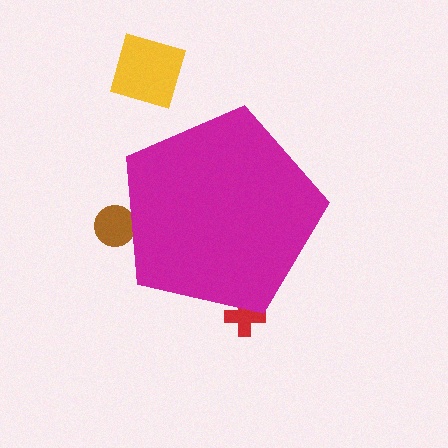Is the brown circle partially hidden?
Yes, the brown circle is partially hidden behind the magenta pentagon.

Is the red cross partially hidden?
Yes, the red cross is partially hidden behind the magenta pentagon.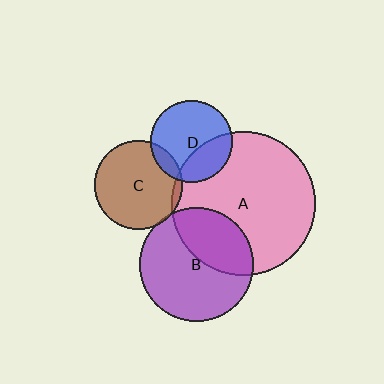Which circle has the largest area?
Circle A (pink).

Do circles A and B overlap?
Yes.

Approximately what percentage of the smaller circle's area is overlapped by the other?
Approximately 35%.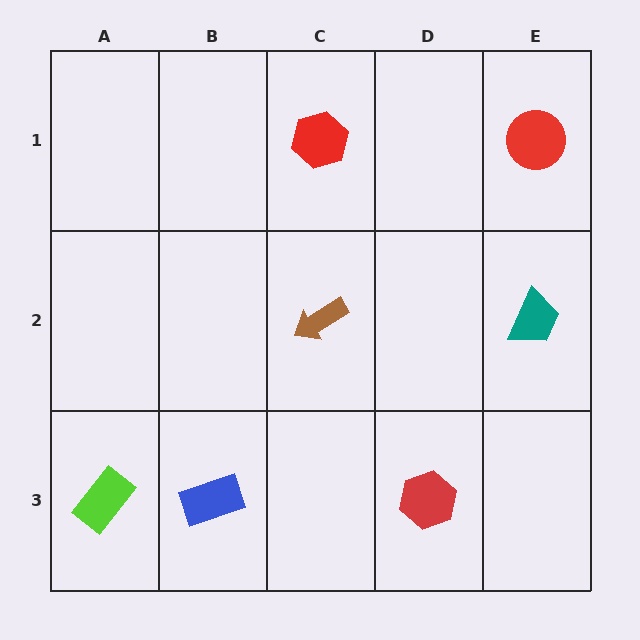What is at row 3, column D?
A red hexagon.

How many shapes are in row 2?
2 shapes.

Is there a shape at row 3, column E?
No, that cell is empty.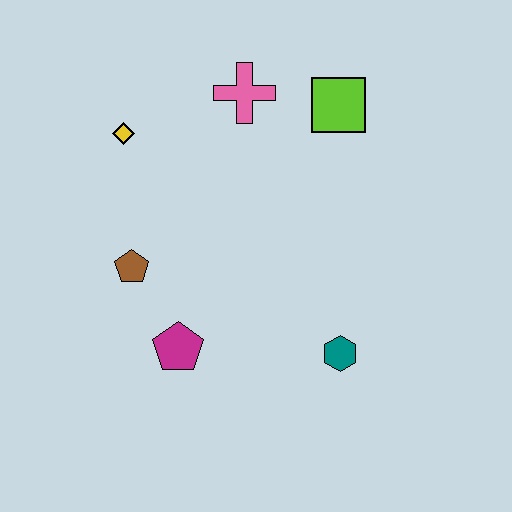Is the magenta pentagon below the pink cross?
Yes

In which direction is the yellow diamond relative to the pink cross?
The yellow diamond is to the left of the pink cross.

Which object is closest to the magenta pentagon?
The brown pentagon is closest to the magenta pentagon.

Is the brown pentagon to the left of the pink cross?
Yes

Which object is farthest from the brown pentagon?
The lime square is farthest from the brown pentagon.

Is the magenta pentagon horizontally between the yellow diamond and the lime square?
Yes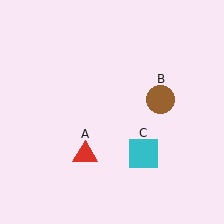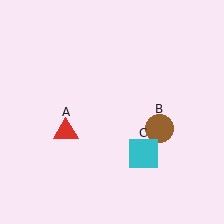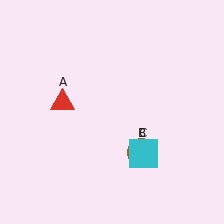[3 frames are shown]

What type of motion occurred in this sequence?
The red triangle (object A), brown circle (object B) rotated clockwise around the center of the scene.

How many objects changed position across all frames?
2 objects changed position: red triangle (object A), brown circle (object B).